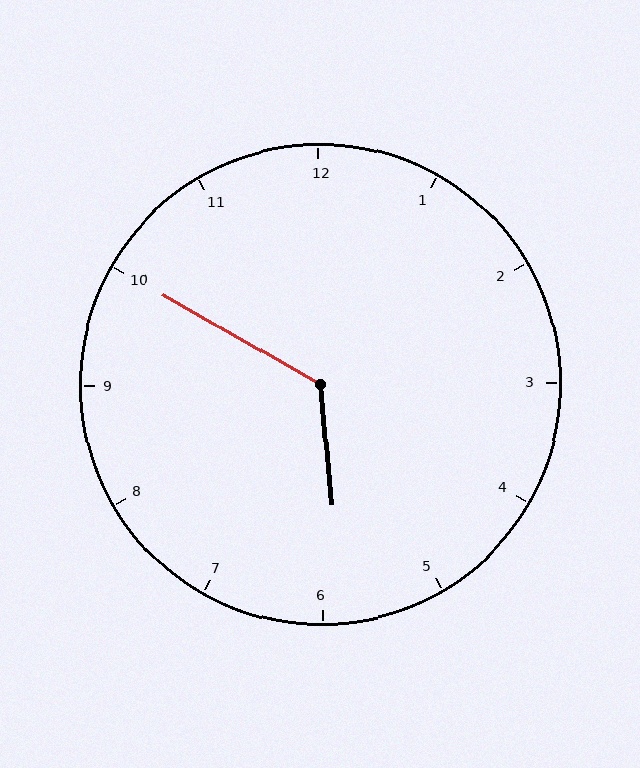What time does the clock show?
5:50.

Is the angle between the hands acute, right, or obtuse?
It is obtuse.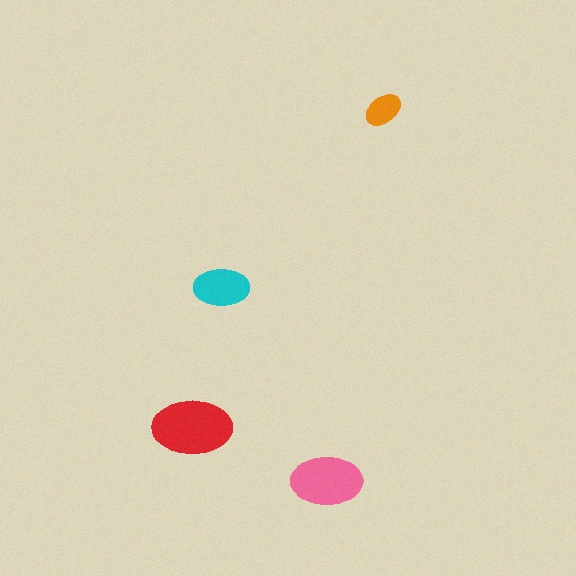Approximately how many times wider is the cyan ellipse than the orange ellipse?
About 1.5 times wider.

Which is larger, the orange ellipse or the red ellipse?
The red one.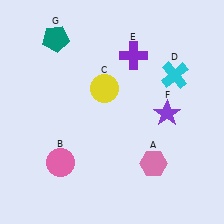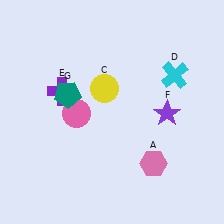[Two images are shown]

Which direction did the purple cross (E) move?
The purple cross (E) moved left.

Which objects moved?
The objects that moved are: the pink circle (B), the purple cross (E), the teal pentagon (G).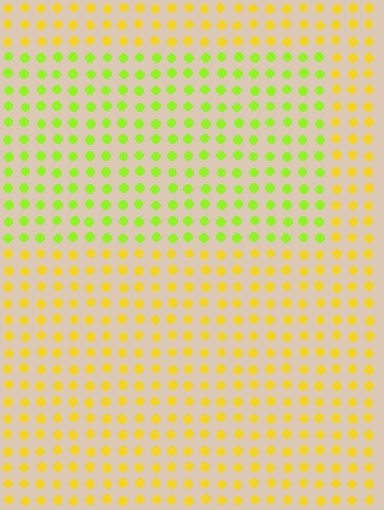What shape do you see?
I see a rectangle.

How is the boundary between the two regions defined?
The boundary is defined purely by a slight shift in hue (about 38 degrees). Spacing, size, and orientation are identical on both sides.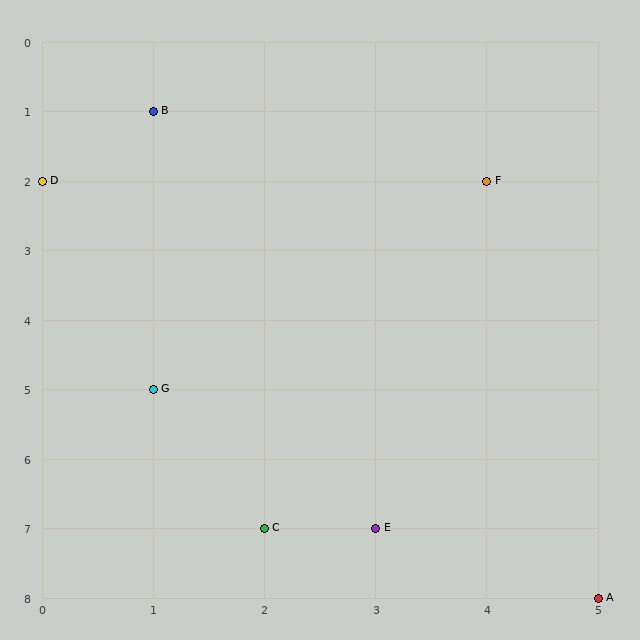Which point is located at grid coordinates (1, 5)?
Point G is at (1, 5).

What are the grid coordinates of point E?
Point E is at grid coordinates (3, 7).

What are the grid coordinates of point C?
Point C is at grid coordinates (2, 7).